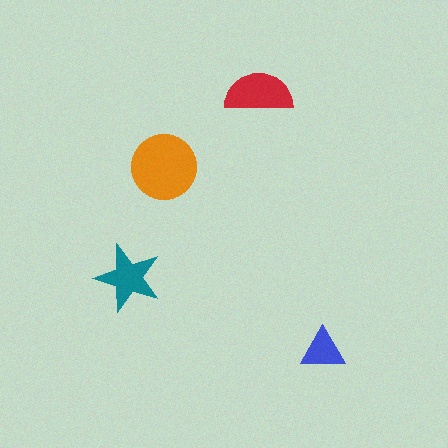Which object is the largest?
The orange circle.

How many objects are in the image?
There are 4 objects in the image.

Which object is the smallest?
The blue triangle.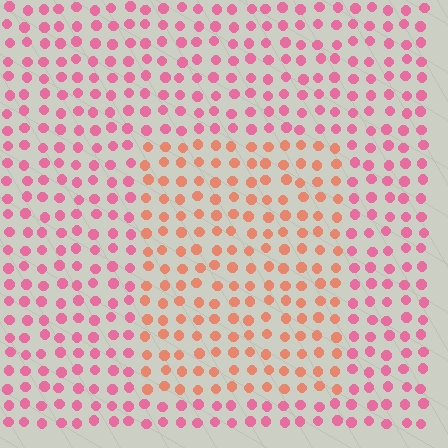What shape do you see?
I see a rectangle.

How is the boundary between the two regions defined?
The boundary is defined purely by a slight shift in hue (about 38 degrees). Spacing, size, and orientation are identical on both sides.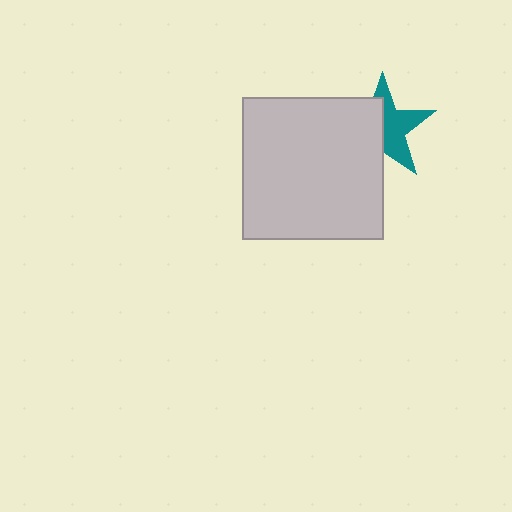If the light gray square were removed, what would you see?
You would see the complete teal star.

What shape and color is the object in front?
The object in front is a light gray square.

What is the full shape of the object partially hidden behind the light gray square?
The partially hidden object is a teal star.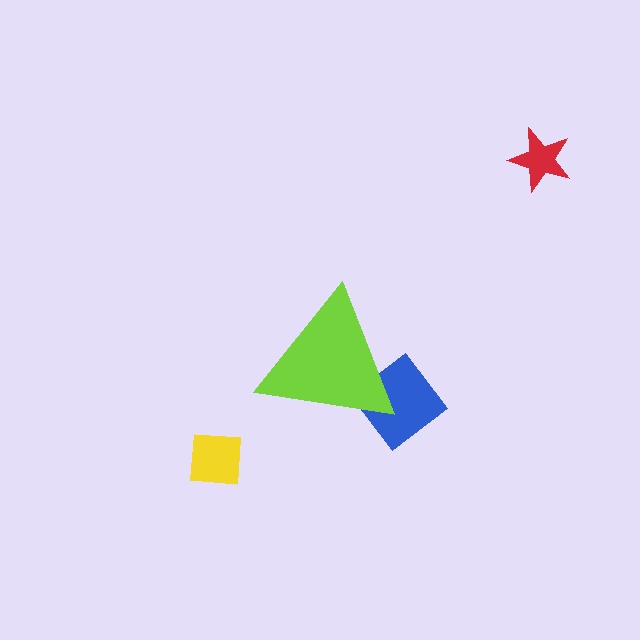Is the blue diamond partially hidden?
Yes, the blue diamond is partially hidden behind the lime triangle.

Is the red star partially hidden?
No, the red star is fully visible.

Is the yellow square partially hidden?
No, the yellow square is fully visible.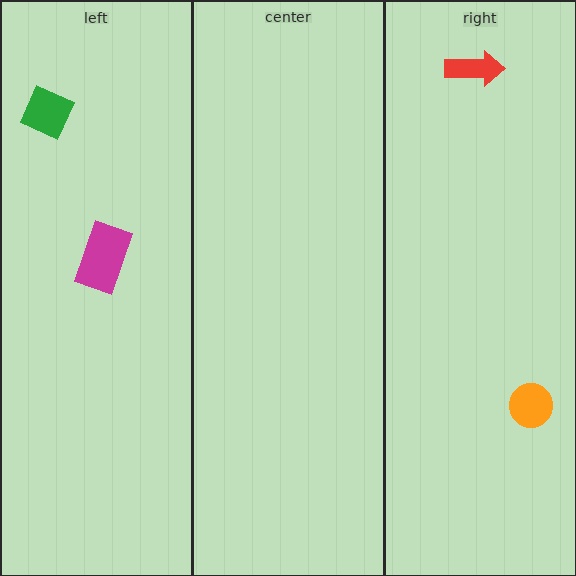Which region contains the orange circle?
The right region.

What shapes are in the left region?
The magenta rectangle, the green square.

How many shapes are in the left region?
2.